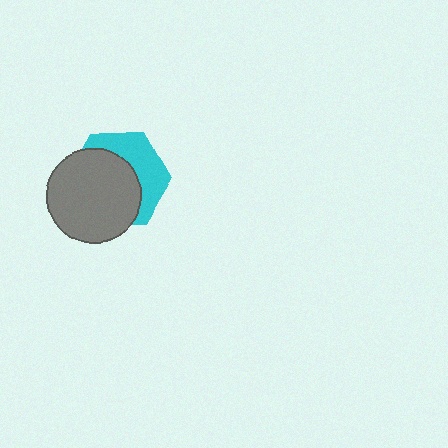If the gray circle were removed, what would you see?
You would see the complete cyan hexagon.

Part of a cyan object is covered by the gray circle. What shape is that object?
It is a hexagon.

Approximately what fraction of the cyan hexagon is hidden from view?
Roughly 60% of the cyan hexagon is hidden behind the gray circle.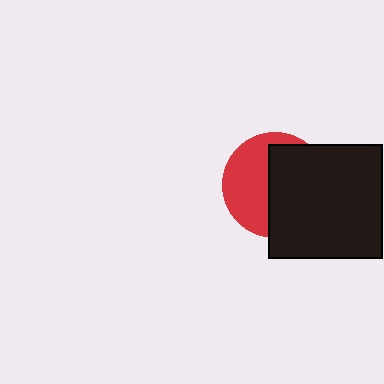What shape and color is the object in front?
The object in front is a black square.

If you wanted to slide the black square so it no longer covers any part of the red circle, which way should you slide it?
Slide it right — that is the most direct way to separate the two shapes.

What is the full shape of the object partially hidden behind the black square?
The partially hidden object is a red circle.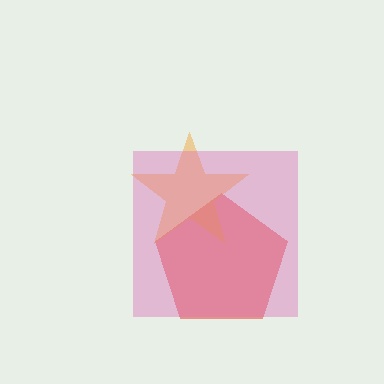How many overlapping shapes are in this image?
There are 3 overlapping shapes in the image.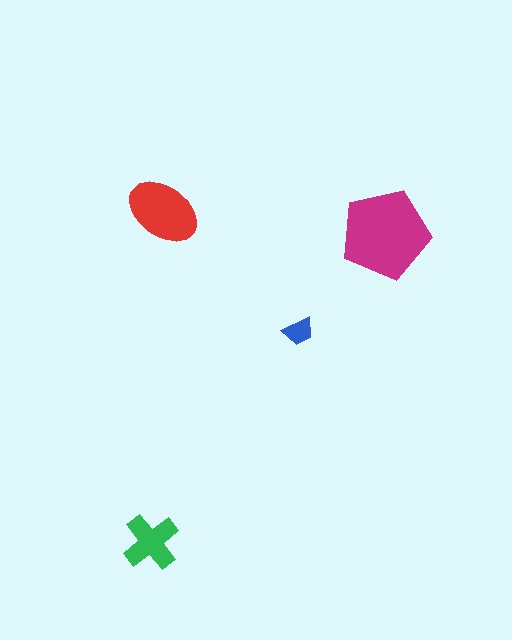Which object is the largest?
The magenta pentagon.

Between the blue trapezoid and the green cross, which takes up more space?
The green cross.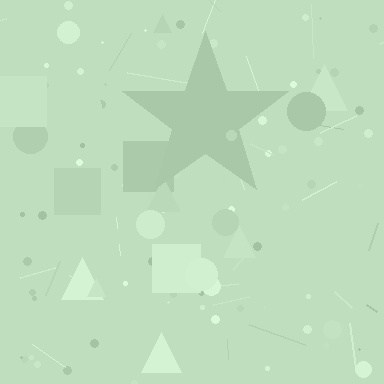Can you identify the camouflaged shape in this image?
The camouflaged shape is a star.